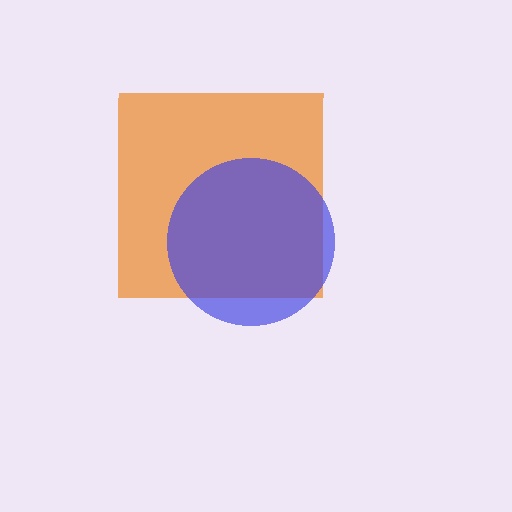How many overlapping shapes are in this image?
There are 2 overlapping shapes in the image.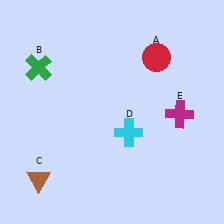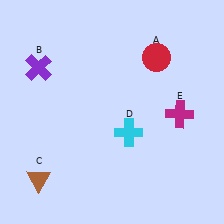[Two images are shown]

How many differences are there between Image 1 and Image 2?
There is 1 difference between the two images.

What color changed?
The cross (B) changed from green in Image 1 to purple in Image 2.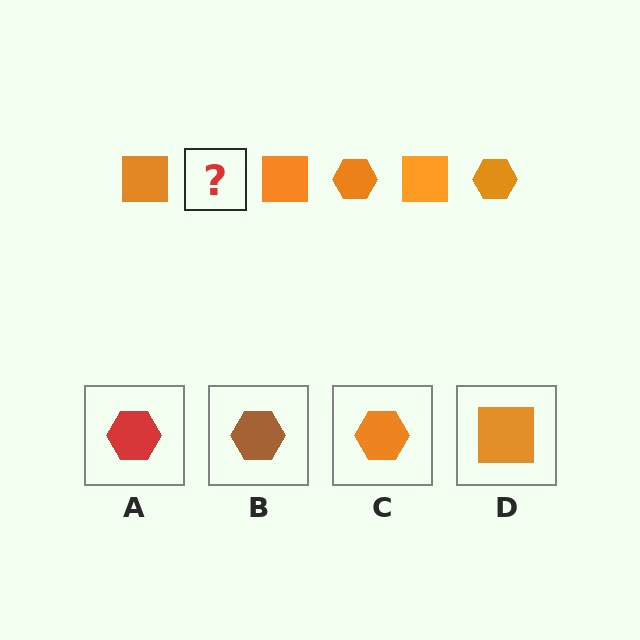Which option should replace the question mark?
Option C.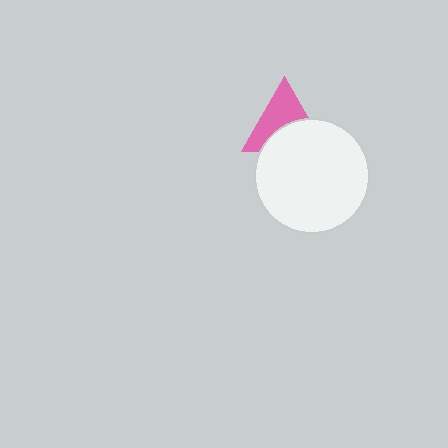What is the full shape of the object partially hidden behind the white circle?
The partially hidden object is a pink triangle.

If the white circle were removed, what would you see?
You would see the complete pink triangle.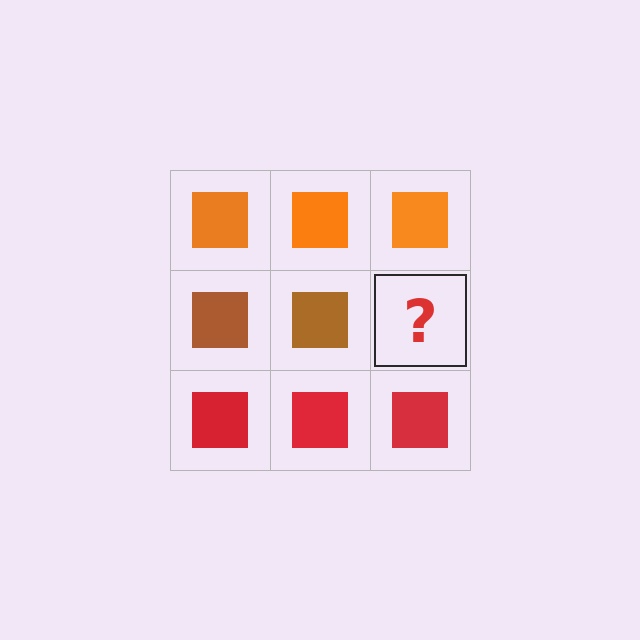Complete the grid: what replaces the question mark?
The question mark should be replaced with a brown square.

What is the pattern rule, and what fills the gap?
The rule is that each row has a consistent color. The gap should be filled with a brown square.